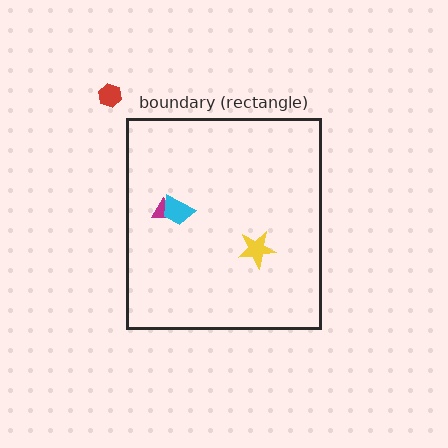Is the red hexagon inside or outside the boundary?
Outside.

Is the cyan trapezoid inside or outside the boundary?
Inside.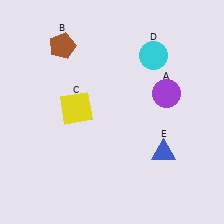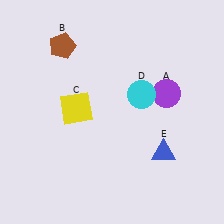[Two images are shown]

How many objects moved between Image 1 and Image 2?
1 object moved between the two images.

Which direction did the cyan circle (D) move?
The cyan circle (D) moved down.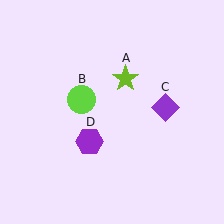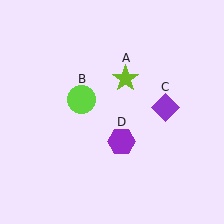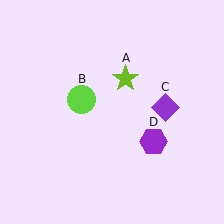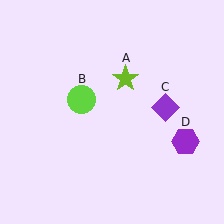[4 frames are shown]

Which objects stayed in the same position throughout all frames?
Lime star (object A) and lime circle (object B) and purple diamond (object C) remained stationary.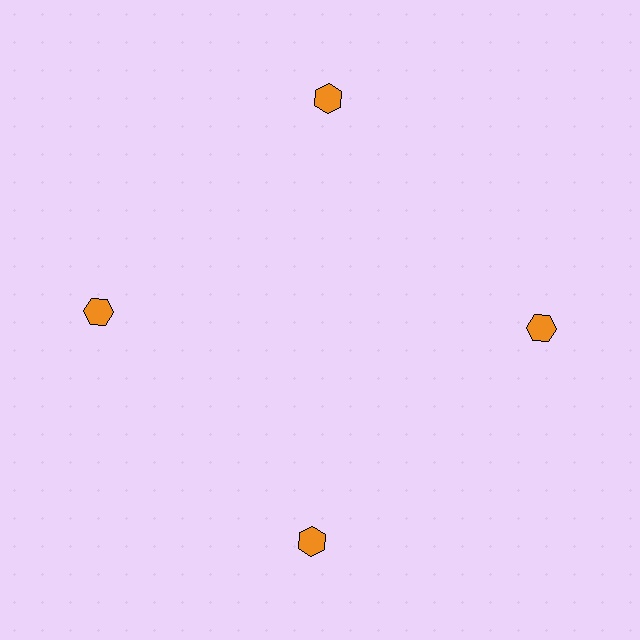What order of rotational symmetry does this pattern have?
This pattern has 4-fold rotational symmetry.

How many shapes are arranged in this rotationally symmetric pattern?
There are 4 shapes, arranged in 4 groups of 1.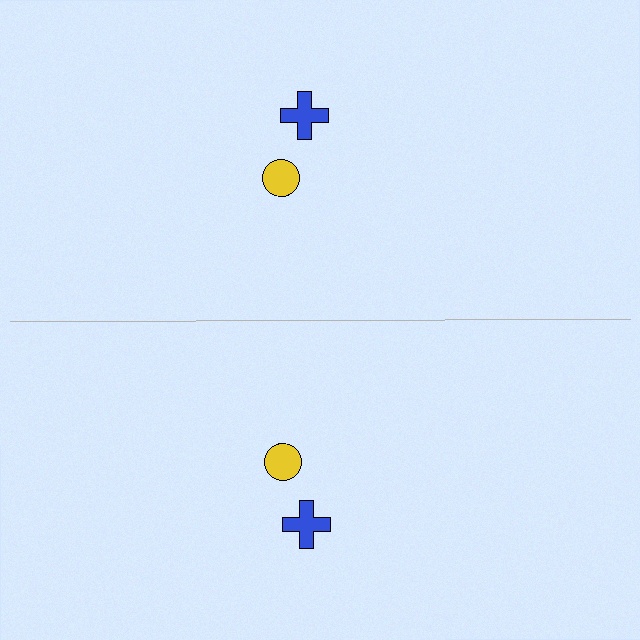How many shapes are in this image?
There are 4 shapes in this image.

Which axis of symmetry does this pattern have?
The pattern has a horizontal axis of symmetry running through the center of the image.